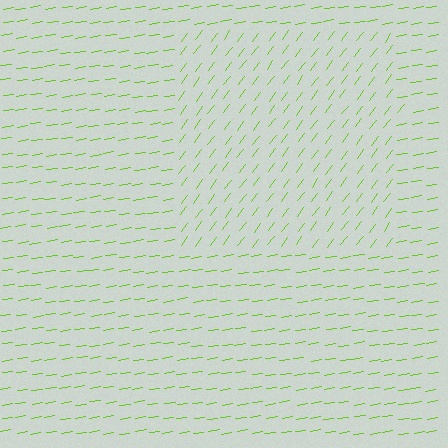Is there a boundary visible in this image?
Yes, there is a texture boundary formed by a change in line orientation.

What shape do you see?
I see a rectangle.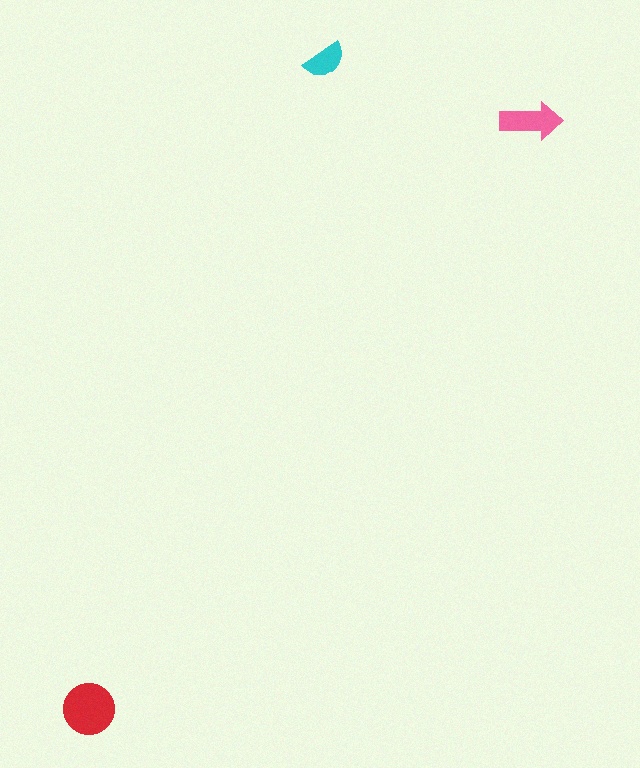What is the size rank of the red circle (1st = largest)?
1st.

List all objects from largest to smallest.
The red circle, the pink arrow, the cyan semicircle.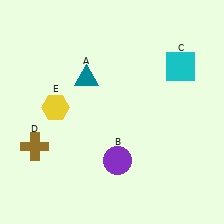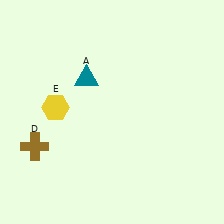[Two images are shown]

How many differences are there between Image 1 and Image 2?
There are 2 differences between the two images.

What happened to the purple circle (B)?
The purple circle (B) was removed in Image 2. It was in the bottom-right area of Image 1.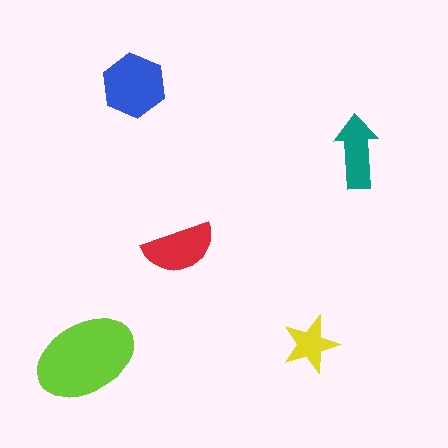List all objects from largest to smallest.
The lime ellipse, the blue hexagon, the red semicircle, the teal arrow, the yellow star.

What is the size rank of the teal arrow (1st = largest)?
4th.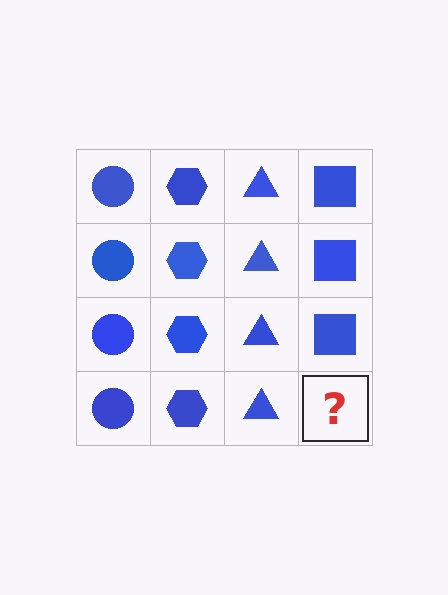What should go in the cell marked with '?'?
The missing cell should contain a blue square.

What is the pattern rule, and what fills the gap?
The rule is that each column has a consistent shape. The gap should be filled with a blue square.